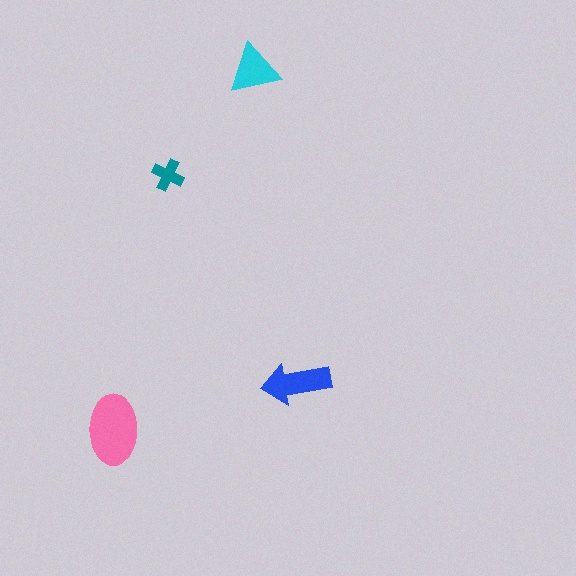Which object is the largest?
The pink ellipse.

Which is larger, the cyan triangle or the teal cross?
The cyan triangle.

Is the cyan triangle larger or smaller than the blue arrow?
Smaller.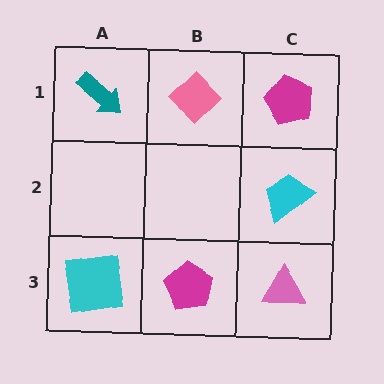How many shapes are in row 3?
3 shapes.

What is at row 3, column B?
A magenta pentagon.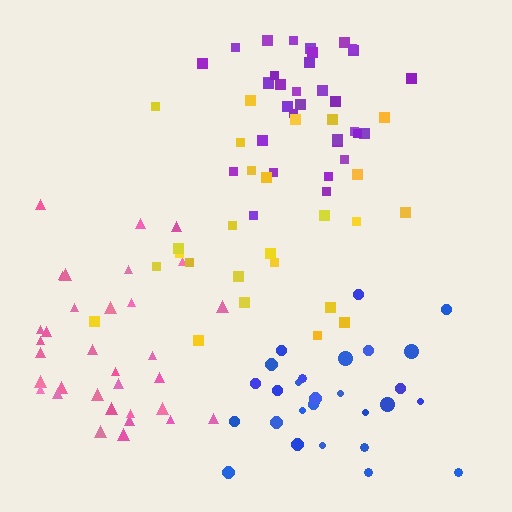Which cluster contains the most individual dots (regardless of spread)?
Purple (33).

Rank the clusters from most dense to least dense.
purple, pink, blue, yellow.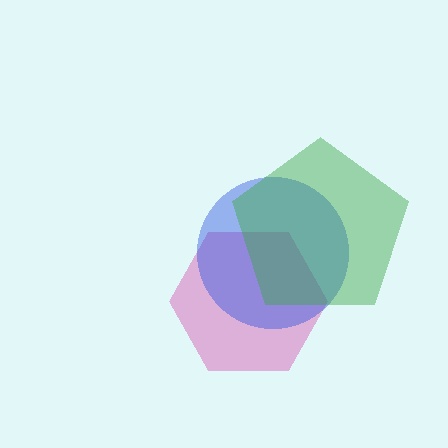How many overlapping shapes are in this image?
There are 3 overlapping shapes in the image.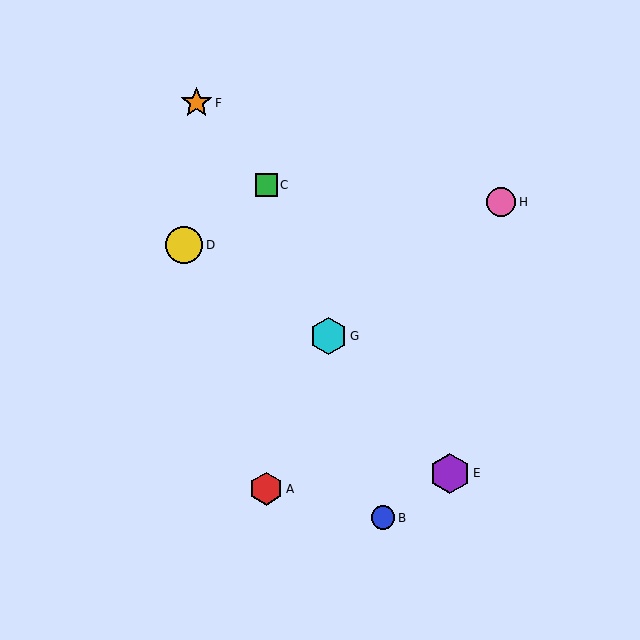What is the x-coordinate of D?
Object D is at x≈184.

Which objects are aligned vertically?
Objects A, C are aligned vertically.